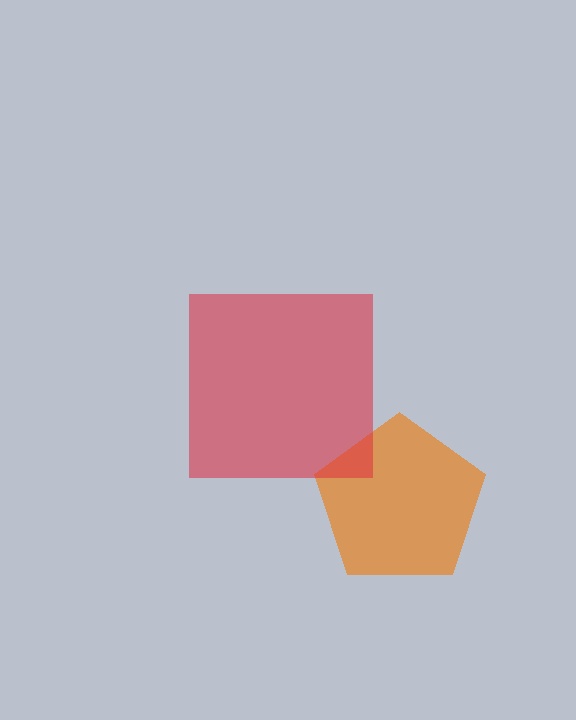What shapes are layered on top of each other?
The layered shapes are: an orange pentagon, a red square.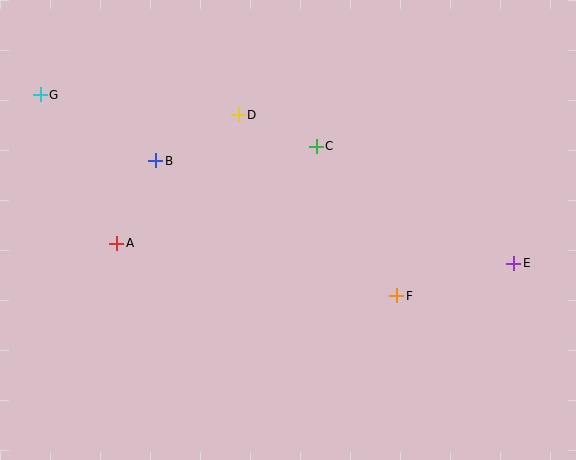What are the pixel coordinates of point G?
Point G is at (40, 95).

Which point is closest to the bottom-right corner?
Point E is closest to the bottom-right corner.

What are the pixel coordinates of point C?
Point C is at (316, 146).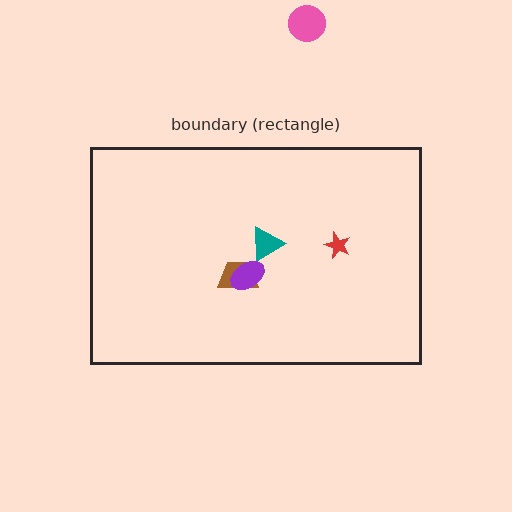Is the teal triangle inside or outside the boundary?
Inside.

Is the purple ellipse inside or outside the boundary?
Inside.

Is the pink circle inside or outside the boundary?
Outside.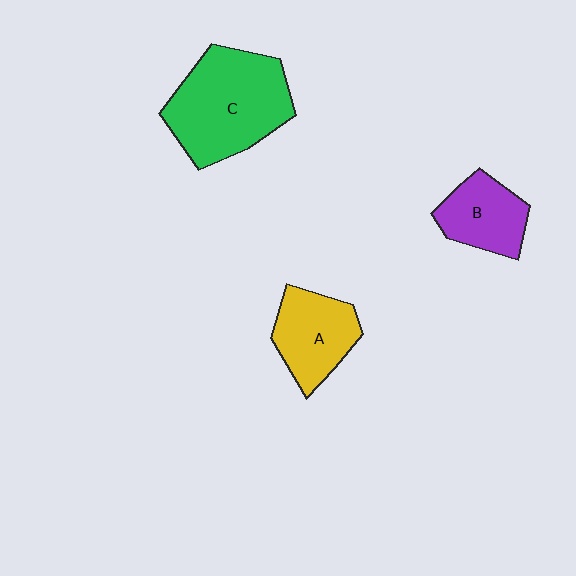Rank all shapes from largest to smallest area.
From largest to smallest: C (green), A (yellow), B (purple).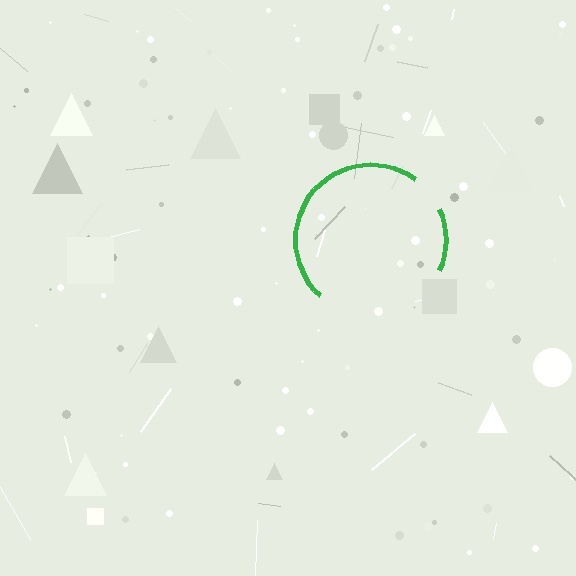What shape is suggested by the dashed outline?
The dashed outline suggests a circle.